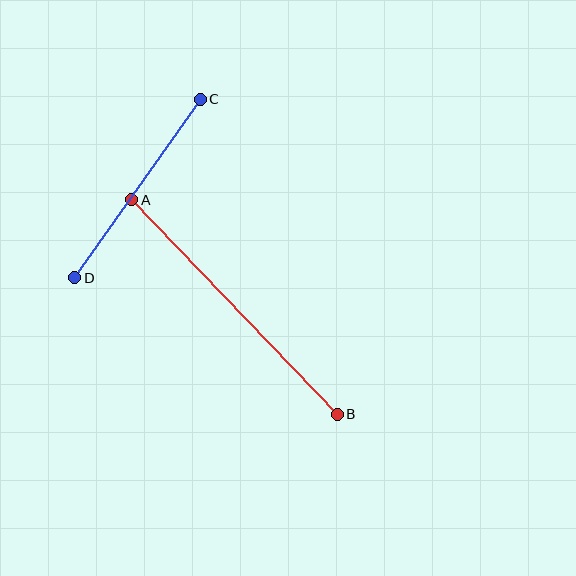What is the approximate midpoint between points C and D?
The midpoint is at approximately (138, 188) pixels.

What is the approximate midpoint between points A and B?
The midpoint is at approximately (235, 307) pixels.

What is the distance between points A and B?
The distance is approximately 297 pixels.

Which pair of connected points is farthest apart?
Points A and B are farthest apart.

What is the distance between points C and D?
The distance is approximately 218 pixels.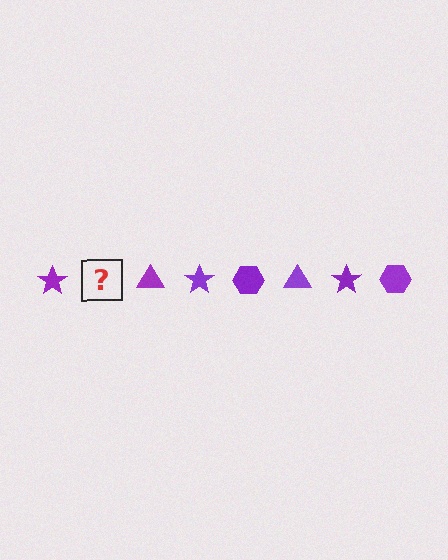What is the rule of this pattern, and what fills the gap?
The rule is that the pattern cycles through star, hexagon, triangle shapes in purple. The gap should be filled with a purple hexagon.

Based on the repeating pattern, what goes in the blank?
The blank should be a purple hexagon.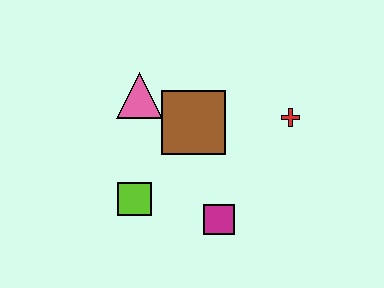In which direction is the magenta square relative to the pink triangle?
The magenta square is below the pink triangle.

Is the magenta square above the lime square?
No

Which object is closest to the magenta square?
The lime square is closest to the magenta square.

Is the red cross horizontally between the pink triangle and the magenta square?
No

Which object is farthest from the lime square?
The red cross is farthest from the lime square.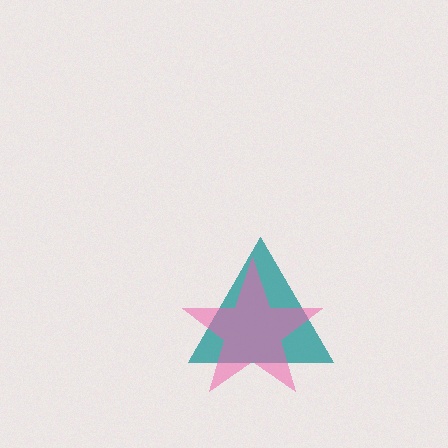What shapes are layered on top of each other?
The layered shapes are: a teal triangle, a pink star.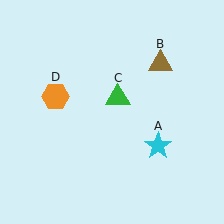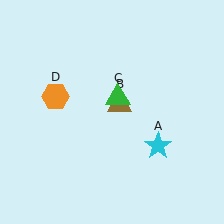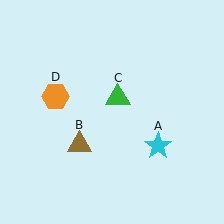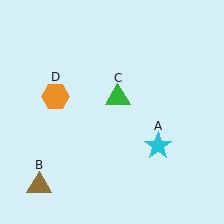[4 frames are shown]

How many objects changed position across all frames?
1 object changed position: brown triangle (object B).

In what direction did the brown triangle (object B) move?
The brown triangle (object B) moved down and to the left.